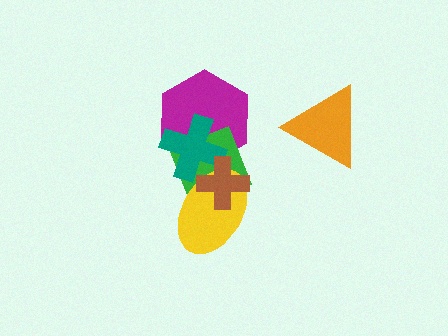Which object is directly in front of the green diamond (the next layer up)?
The teal cross is directly in front of the green diamond.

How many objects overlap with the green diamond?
4 objects overlap with the green diamond.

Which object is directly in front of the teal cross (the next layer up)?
The yellow ellipse is directly in front of the teal cross.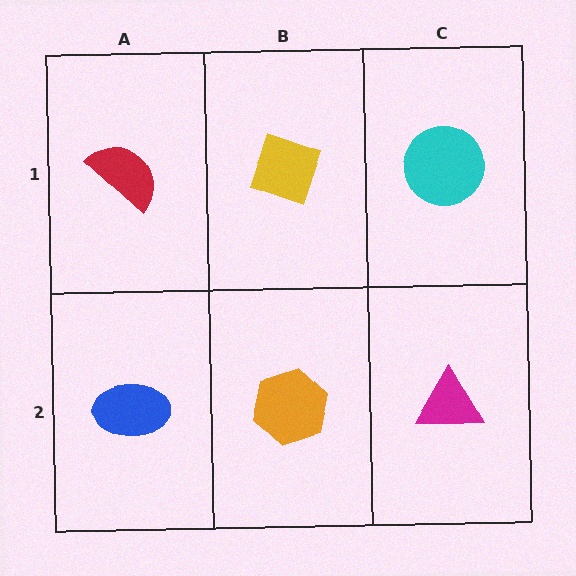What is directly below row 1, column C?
A magenta triangle.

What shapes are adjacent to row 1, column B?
An orange hexagon (row 2, column B), a red semicircle (row 1, column A), a cyan circle (row 1, column C).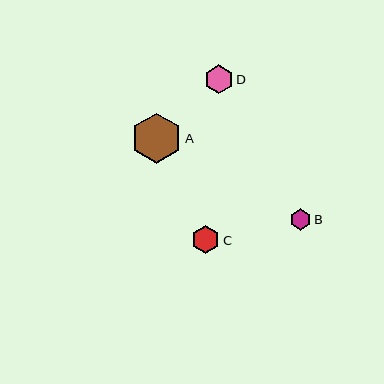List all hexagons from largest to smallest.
From largest to smallest: A, D, C, B.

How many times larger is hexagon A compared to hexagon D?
Hexagon A is approximately 1.7 times the size of hexagon D.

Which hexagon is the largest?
Hexagon A is the largest with a size of approximately 50 pixels.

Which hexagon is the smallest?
Hexagon B is the smallest with a size of approximately 21 pixels.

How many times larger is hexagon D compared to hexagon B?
Hexagon D is approximately 1.4 times the size of hexagon B.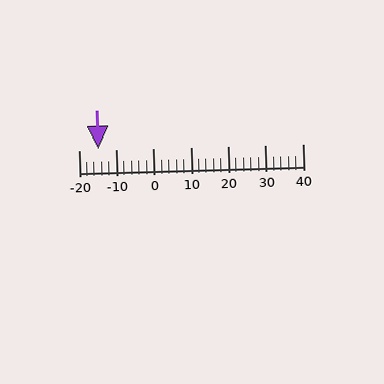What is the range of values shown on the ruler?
The ruler shows values from -20 to 40.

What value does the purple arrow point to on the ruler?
The purple arrow points to approximately -15.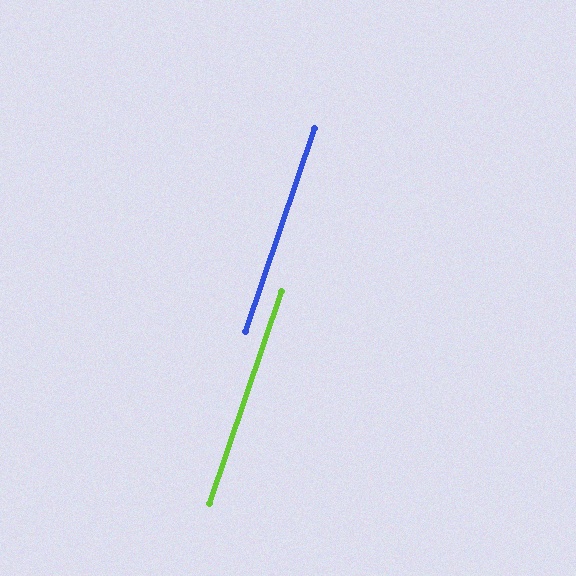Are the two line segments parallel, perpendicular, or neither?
Parallel — their directions differ by only 0.1°.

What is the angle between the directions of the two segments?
Approximately 0 degrees.